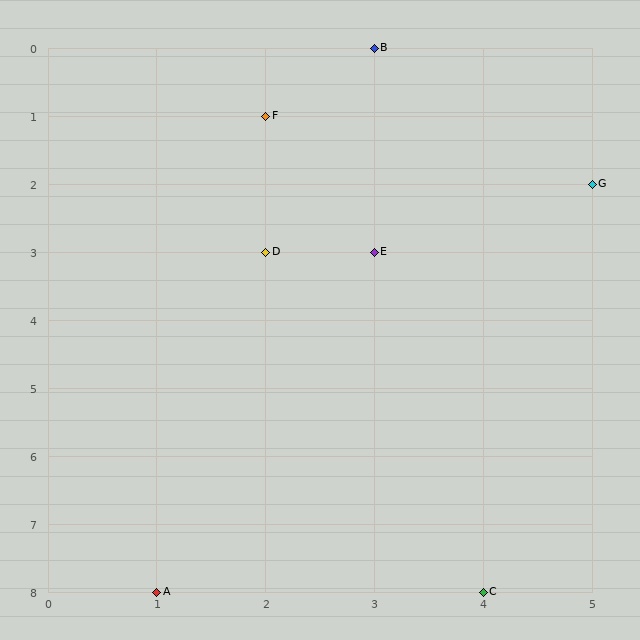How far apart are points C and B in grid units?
Points C and B are 1 column and 8 rows apart (about 8.1 grid units diagonally).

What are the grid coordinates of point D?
Point D is at grid coordinates (2, 3).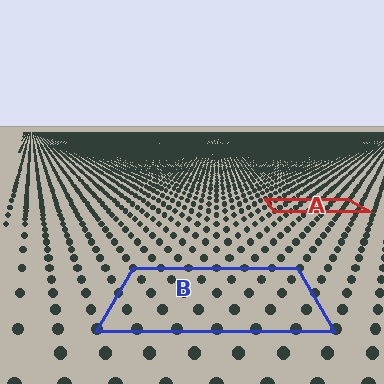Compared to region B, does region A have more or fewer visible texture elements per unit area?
Region A has more texture elements per unit area — they are packed more densely because it is farther away.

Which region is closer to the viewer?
Region B is closer. The texture elements there are larger and more spread out.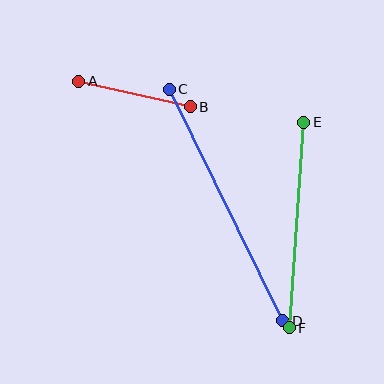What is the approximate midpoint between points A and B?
The midpoint is at approximately (135, 94) pixels.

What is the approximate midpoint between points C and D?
The midpoint is at approximately (226, 205) pixels.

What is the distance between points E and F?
The distance is approximately 206 pixels.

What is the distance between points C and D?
The distance is approximately 258 pixels.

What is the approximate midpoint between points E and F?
The midpoint is at approximately (297, 225) pixels.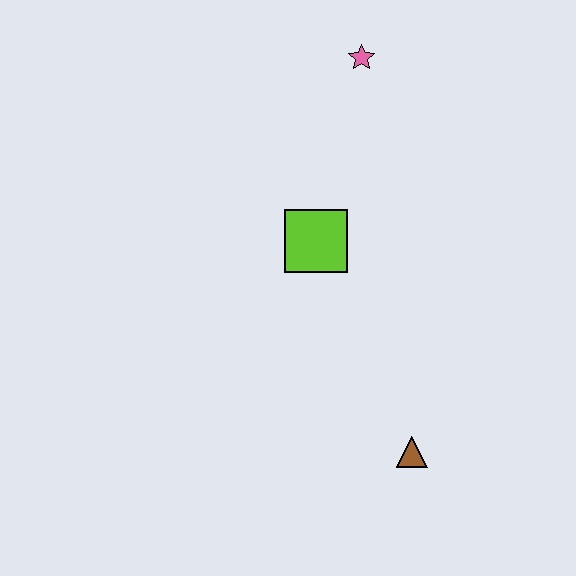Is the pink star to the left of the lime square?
No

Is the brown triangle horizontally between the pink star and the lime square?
No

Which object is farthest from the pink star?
The brown triangle is farthest from the pink star.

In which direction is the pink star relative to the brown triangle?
The pink star is above the brown triangle.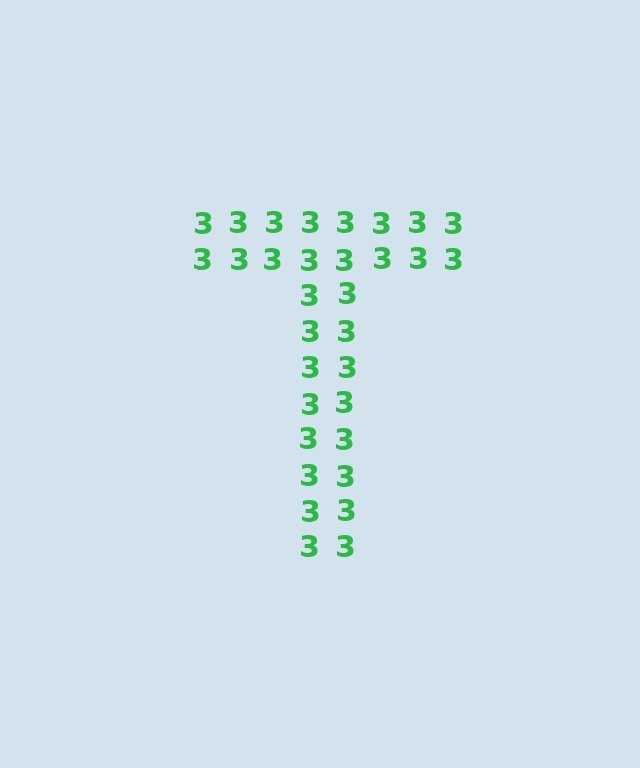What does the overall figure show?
The overall figure shows the letter T.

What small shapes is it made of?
It is made of small digit 3's.